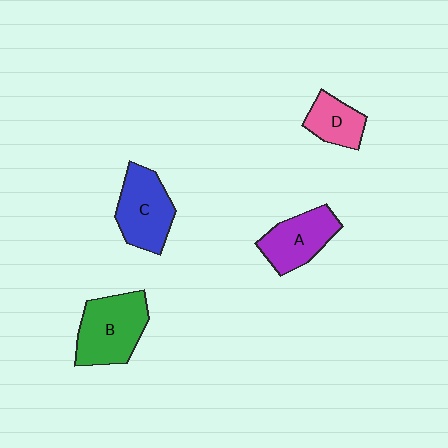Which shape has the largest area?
Shape B (green).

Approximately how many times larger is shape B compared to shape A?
Approximately 1.3 times.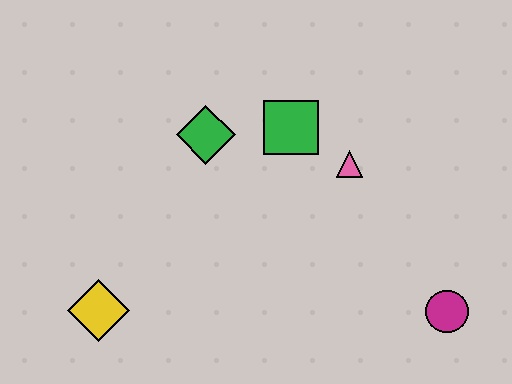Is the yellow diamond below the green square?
Yes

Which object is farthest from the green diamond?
The magenta circle is farthest from the green diamond.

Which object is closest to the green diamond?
The green square is closest to the green diamond.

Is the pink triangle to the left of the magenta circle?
Yes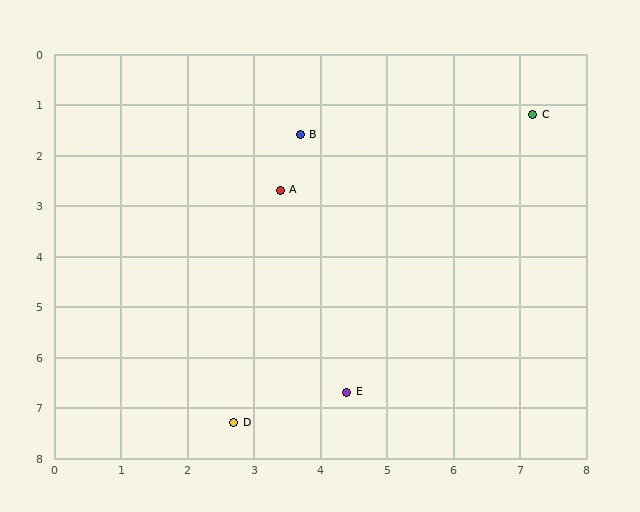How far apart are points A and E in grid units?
Points A and E are about 4.1 grid units apart.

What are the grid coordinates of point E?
Point E is at approximately (4.4, 6.7).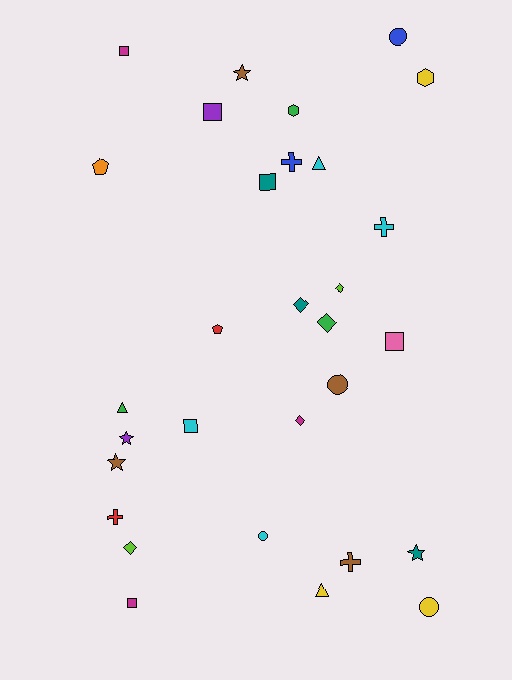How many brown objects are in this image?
There are 4 brown objects.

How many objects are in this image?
There are 30 objects.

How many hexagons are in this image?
There are 2 hexagons.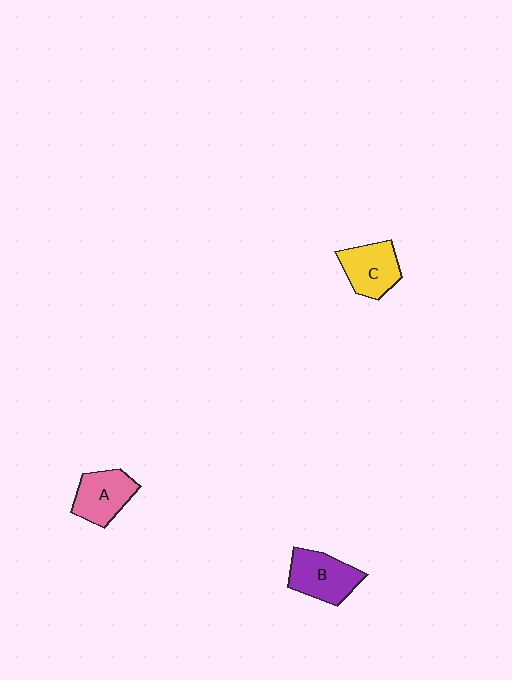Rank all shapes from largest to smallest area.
From largest to smallest: B (purple), C (yellow), A (pink).